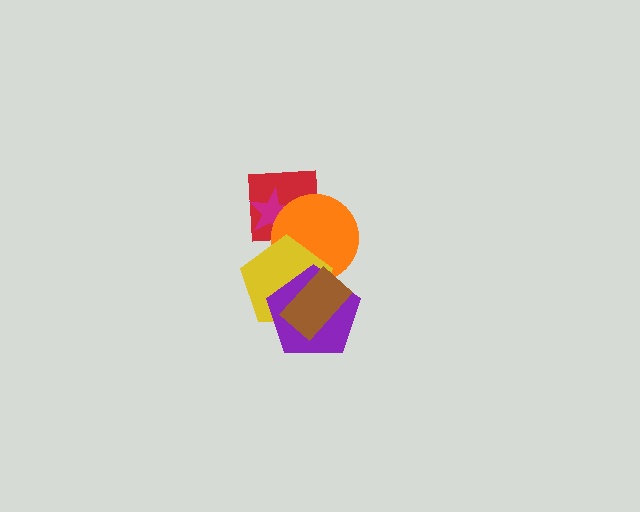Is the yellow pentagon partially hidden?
Yes, it is partially covered by another shape.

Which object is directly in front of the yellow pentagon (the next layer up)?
The purple pentagon is directly in front of the yellow pentagon.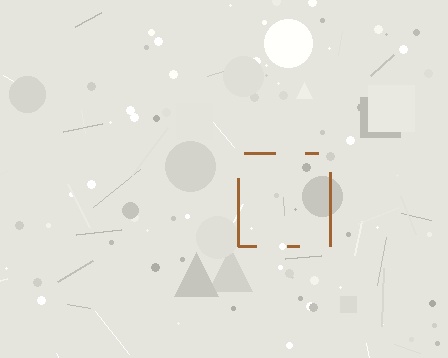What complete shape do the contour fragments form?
The contour fragments form a square.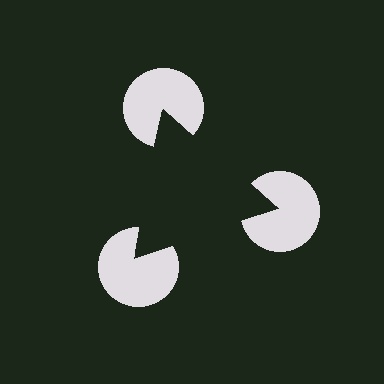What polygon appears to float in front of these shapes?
An illusory triangle — its edges are inferred from the aligned wedge cuts in the pac-man discs, not physically drawn.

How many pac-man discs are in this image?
There are 3 — one at each vertex of the illusory triangle.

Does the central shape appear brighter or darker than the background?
It typically appears slightly darker than the background, even though no actual brightness change is drawn.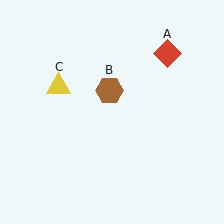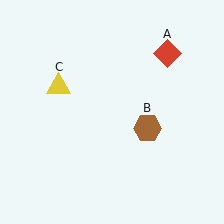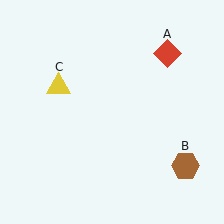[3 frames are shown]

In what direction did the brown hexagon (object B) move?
The brown hexagon (object B) moved down and to the right.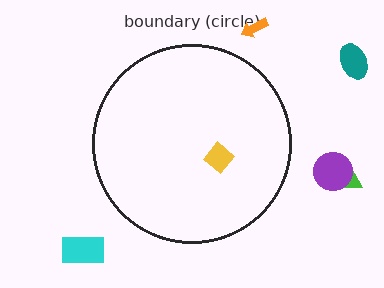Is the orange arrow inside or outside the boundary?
Outside.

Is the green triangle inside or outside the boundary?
Outside.